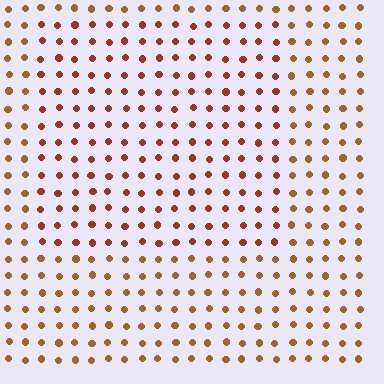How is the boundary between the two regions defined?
The boundary is defined purely by a slight shift in hue (about 26 degrees). Spacing, size, and orientation are identical on both sides.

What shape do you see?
I see a rectangle.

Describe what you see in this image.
The image is filled with small brown elements in a uniform arrangement. A rectangle-shaped region is visible where the elements are tinted to a slightly different hue, forming a subtle color boundary.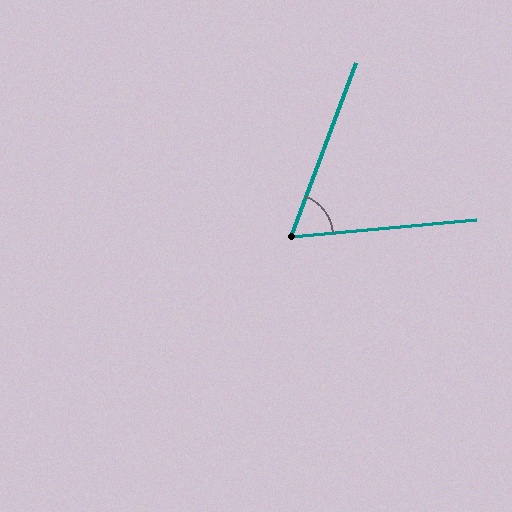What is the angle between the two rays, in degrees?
Approximately 64 degrees.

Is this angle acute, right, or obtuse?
It is acute.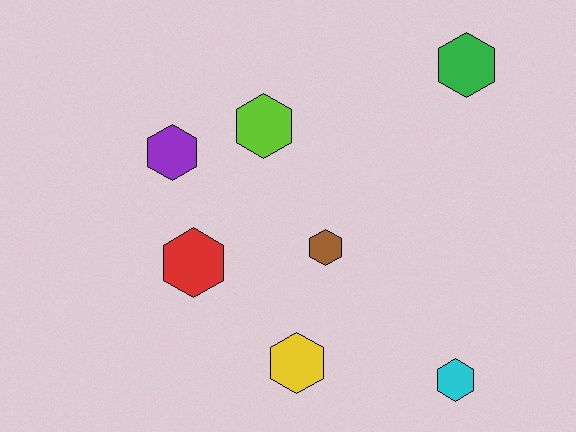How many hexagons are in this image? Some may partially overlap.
There are 7 hexagons.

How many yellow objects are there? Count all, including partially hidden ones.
There is 1 yellow object.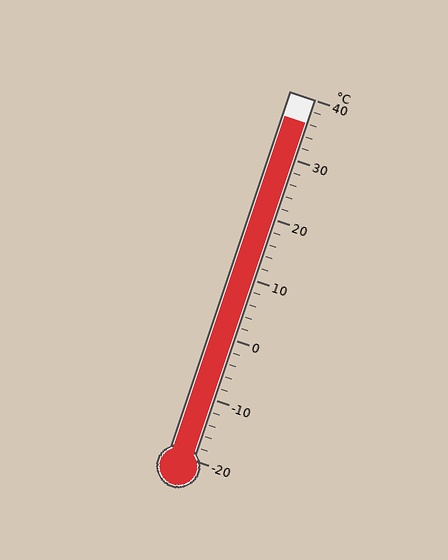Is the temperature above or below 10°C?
The temperature is above 10°C.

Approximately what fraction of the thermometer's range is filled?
The thermometer is filled to approximately 95% of its range.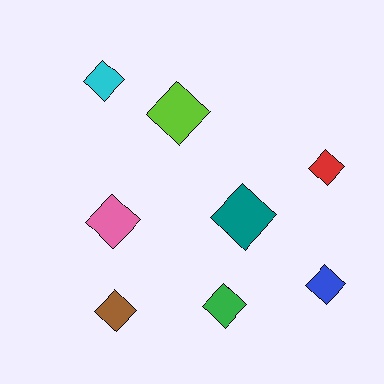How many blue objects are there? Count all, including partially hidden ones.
There is 1 blue object.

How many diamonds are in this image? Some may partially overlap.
There are 8 diamonds.